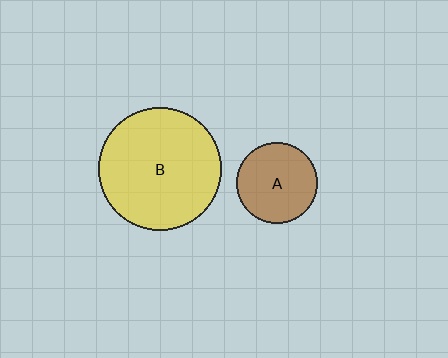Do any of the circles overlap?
No, none of the circles overlap.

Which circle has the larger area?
Circle B (yellow).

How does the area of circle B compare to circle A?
Approximately 2.3 times.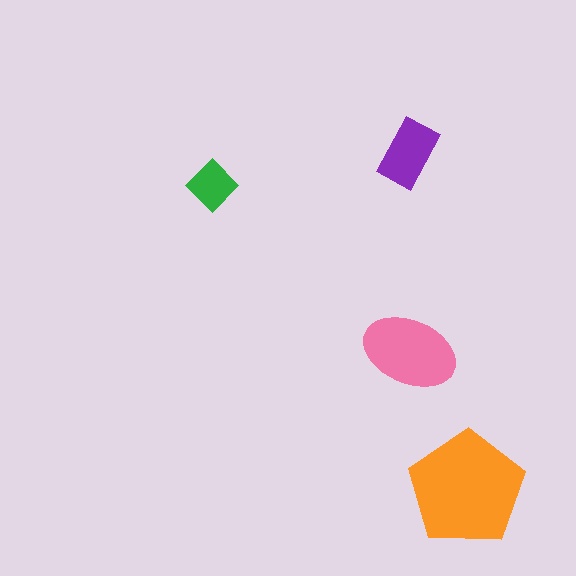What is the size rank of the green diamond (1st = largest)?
4th.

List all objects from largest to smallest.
The orange pentagon, the pink ellipse, the purple rectangle, the green diamond.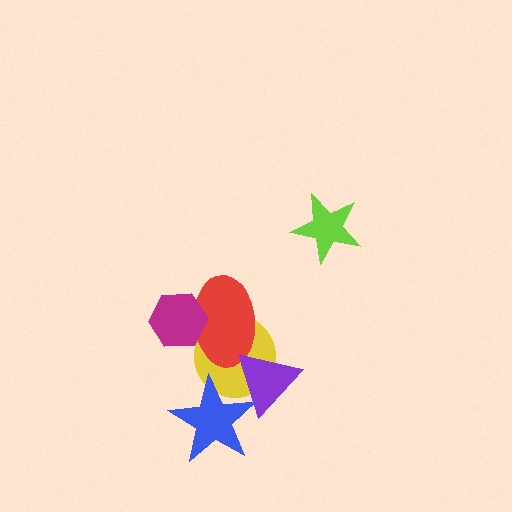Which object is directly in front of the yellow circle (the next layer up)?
The red ellipse is directly in front of the yellow circle.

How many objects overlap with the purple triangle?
3 objects overlap with the purple triangle.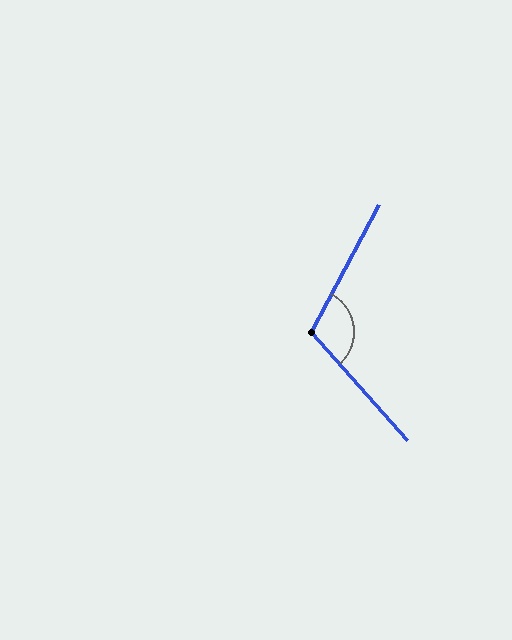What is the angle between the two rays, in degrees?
Approximately 110 degrees.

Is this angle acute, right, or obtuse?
It is obtuse.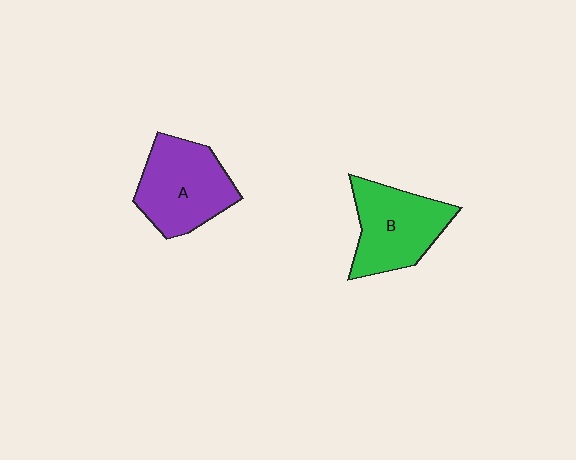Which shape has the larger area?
Shape A (purple).